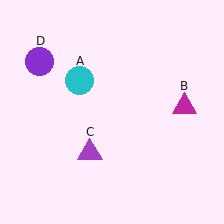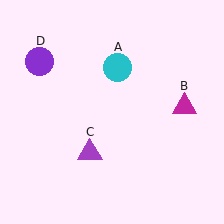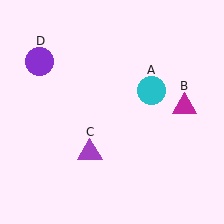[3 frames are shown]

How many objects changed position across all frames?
1 object changed position: cyan circle (object A).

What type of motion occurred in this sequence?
The cyan circle (object A) rotated clockwise around the center of the scene.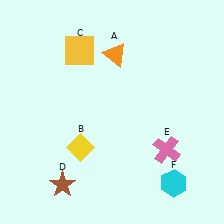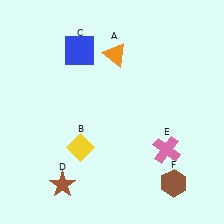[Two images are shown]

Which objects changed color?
C changed from yellow to blue. F changed from cyan to brown.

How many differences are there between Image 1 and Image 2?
There are 2 differences between the two images.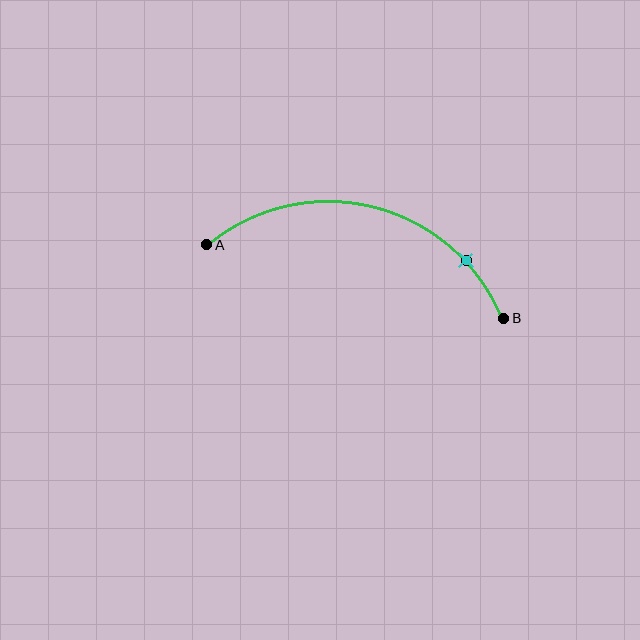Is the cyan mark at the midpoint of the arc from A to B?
No. The cyan mark lies on the arc but is closer to endpoint B. The arc midpoint would be at the point on the curve equidistant along the arc from both A and B.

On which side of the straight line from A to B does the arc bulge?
The arc bulges above the straight line connecting A and B.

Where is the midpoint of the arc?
The arc midpoint is the point on the curve farthest from the straight line joining A and B. It sits above that line.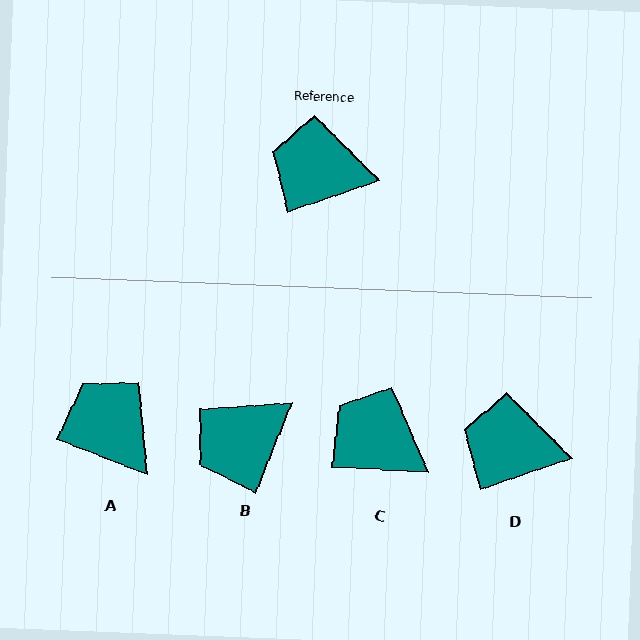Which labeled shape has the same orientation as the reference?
D.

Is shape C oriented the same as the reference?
No, it is off by about 22 degrees.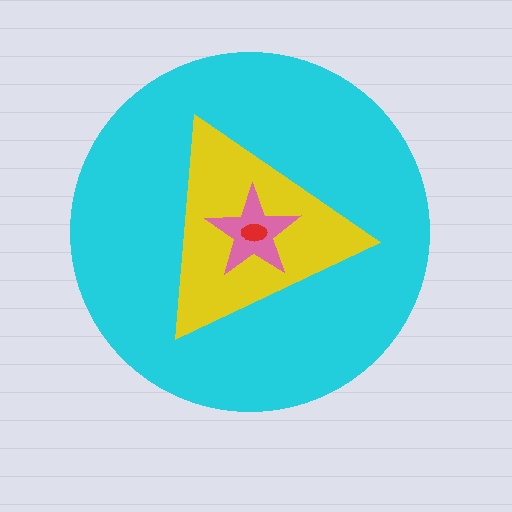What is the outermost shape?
The cyan circle.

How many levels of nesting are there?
4.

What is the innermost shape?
The red ellipse.